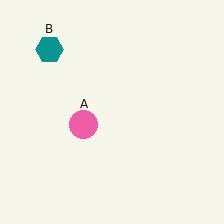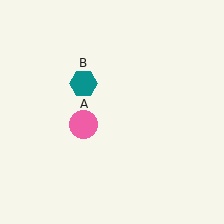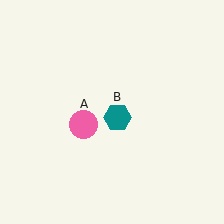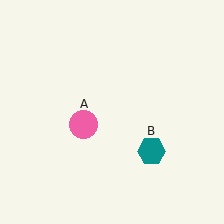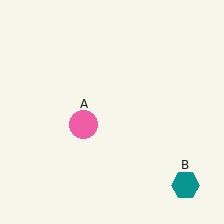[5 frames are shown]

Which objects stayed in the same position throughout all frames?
Pink circle (object A) remained stationary.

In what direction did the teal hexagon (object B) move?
The teal hexagon (object B) moved down and to the right.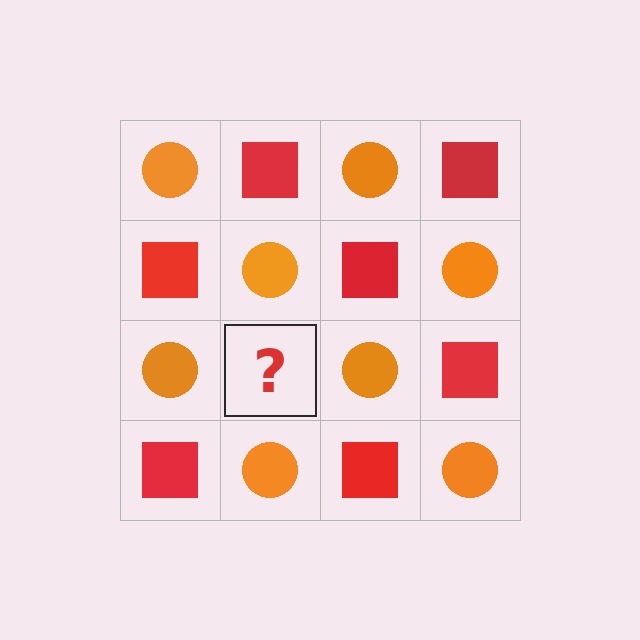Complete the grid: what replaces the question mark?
The question mark should be replaced with a red square.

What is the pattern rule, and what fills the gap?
The rule is that it alternates orange circle and red square in a checkerboard pattern. The gap should be filled with a red square.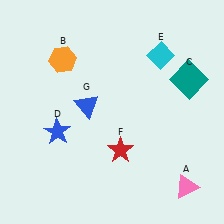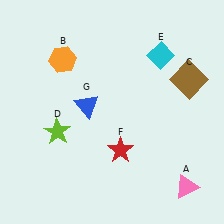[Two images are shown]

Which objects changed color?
C changed from teal to brown. D changed from blue to lime.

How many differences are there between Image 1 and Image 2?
There are 2 differences between the two images.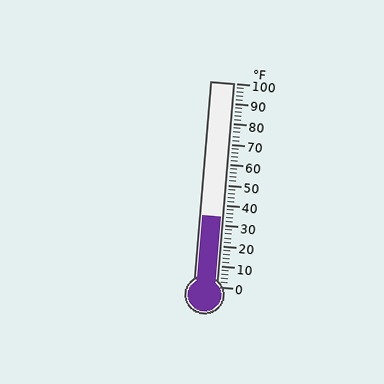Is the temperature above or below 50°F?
The temperature is below 50°F.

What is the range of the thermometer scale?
The thermometer scale ranges from 0°F to 100°F.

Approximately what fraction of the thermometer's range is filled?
The thermometer is filled to approximately 35% of its range.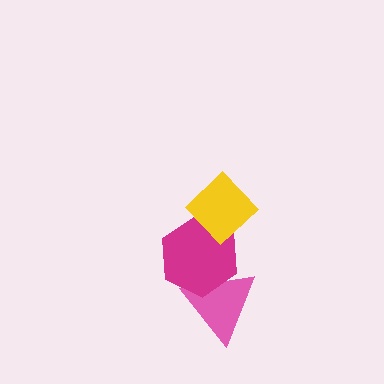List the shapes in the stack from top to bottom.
From top to bottom: the yellow diamond, the magenta hexagon, the pink triangle.